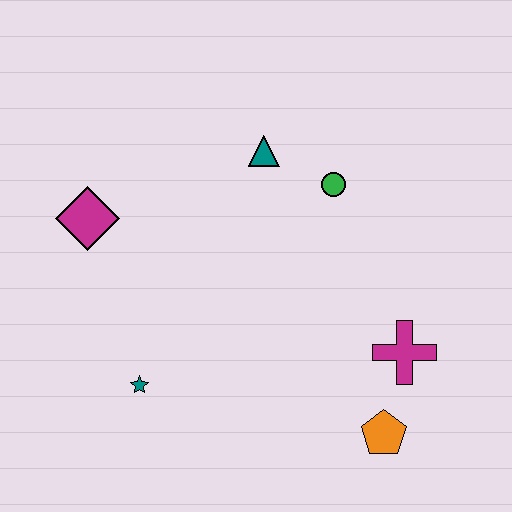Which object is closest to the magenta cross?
The orange pentagon is closest to the magenta cross.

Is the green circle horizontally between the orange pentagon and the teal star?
Yes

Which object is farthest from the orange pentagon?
The magenta diamond is farthest from the orange pentagon.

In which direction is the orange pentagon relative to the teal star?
The orange pentagon is to the right of the teal star.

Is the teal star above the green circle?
No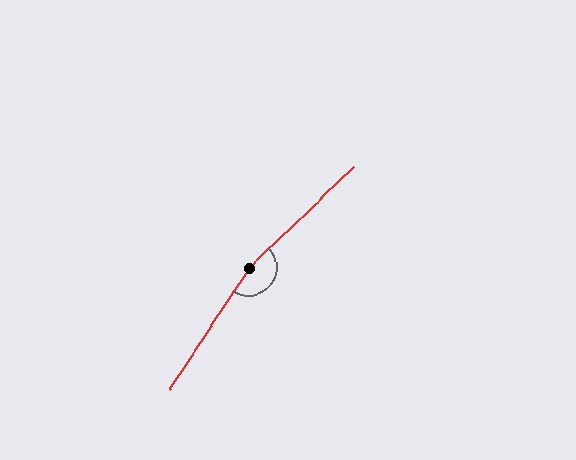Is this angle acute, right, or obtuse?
It is obtuse.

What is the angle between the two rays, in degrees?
Approximately 167 degrees.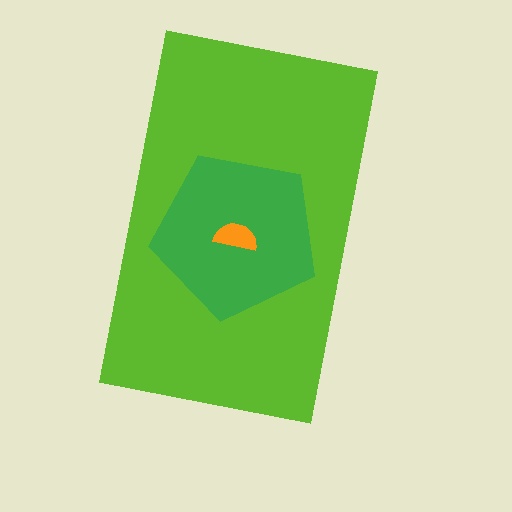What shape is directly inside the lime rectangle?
The green pentagon.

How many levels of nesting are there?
3.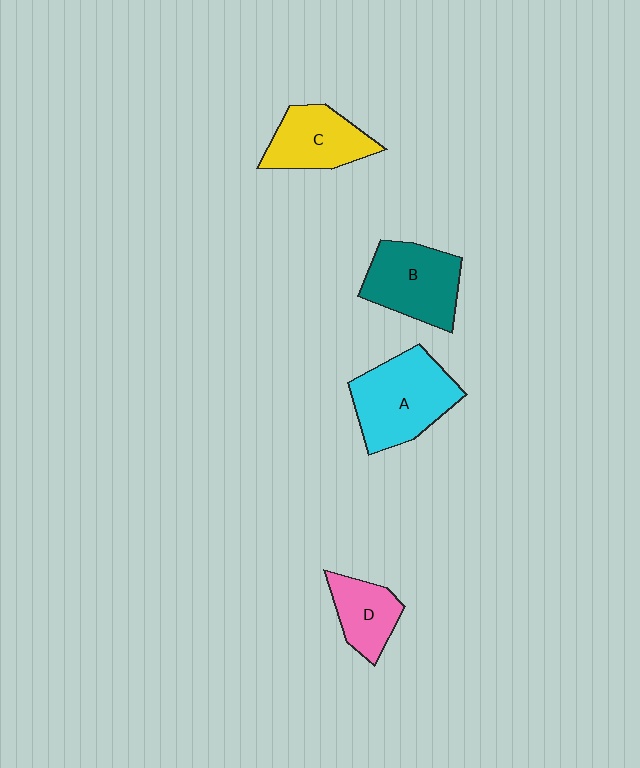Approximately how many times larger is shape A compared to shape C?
Approximately 1.4 times.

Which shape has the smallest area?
Shape D (pink).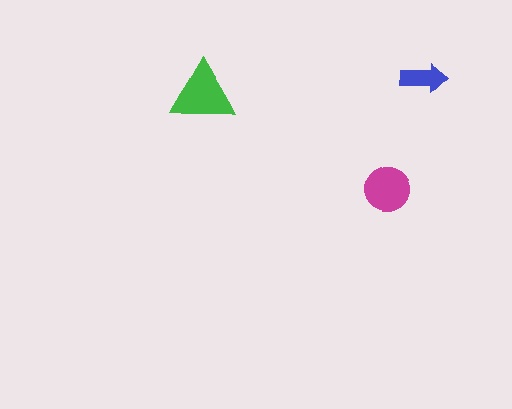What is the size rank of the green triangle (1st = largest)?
1st.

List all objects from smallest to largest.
The blue arrow, the magenta circle, the green triangle.